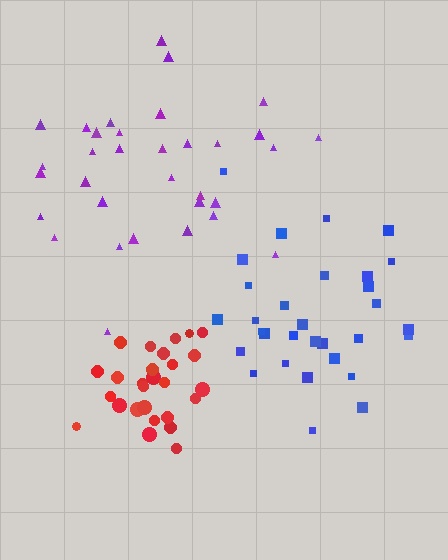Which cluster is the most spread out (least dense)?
Purple.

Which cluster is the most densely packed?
Red.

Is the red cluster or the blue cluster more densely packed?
Red.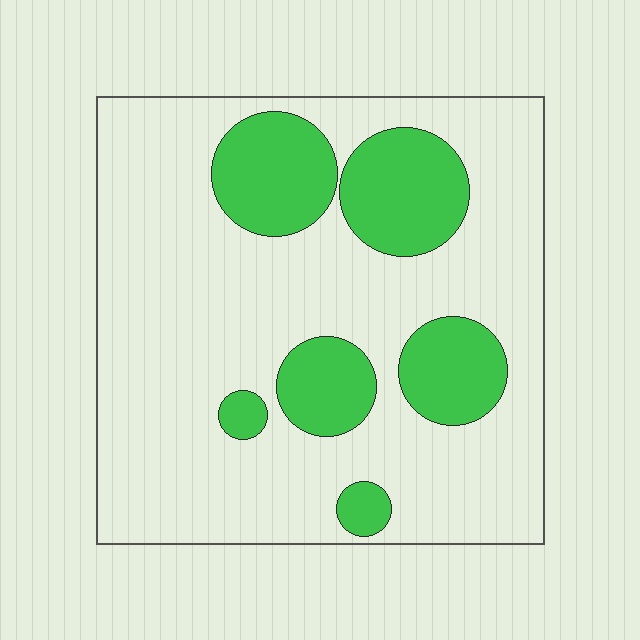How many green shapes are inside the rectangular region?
6.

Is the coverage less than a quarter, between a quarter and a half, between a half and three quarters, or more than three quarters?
Less than a quarter.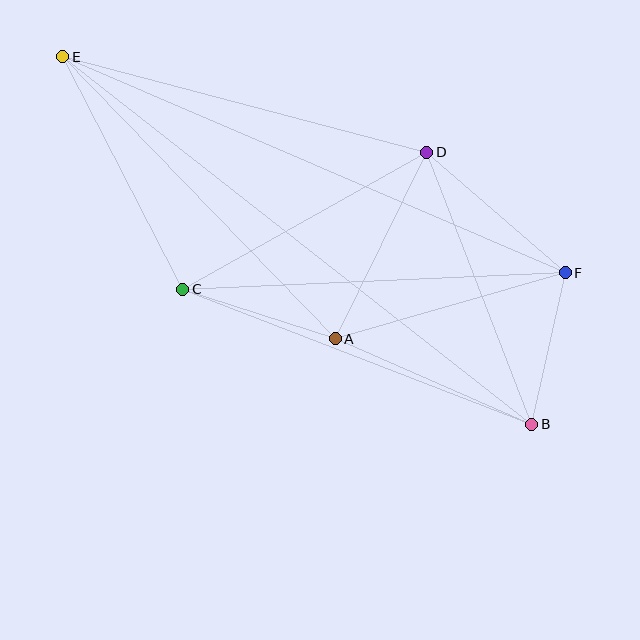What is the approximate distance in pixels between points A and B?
The distance between A and B is approximately 214 pixels.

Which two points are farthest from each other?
Points B and E are farthest from each other.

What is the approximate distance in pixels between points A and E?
The distance between A and E is approximately 392 pixels.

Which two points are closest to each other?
Points B and F are closest to each other.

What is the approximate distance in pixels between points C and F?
The distance between C and F is approximately 383 pixels.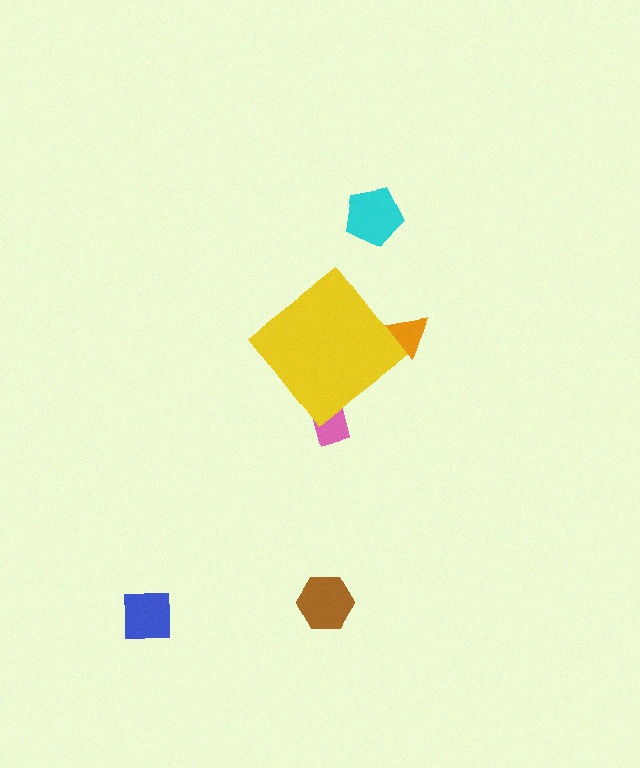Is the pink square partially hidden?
Yes, the pink square is partially hidden behind the yellow diamond.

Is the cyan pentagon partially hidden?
No, the cyan pentagon is fully visible.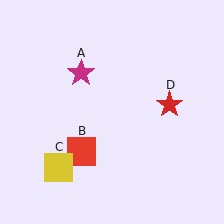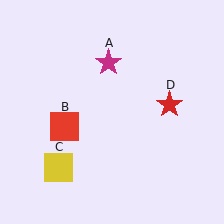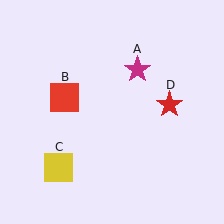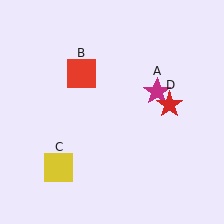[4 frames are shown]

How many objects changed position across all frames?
2 objects changed position: magenta star (object A), red square (object B).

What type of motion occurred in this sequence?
The magenta star (object A), red square (object B) rotated clockwise around the center of the scene.